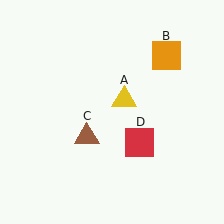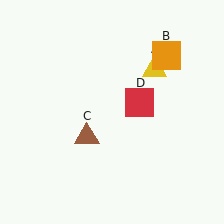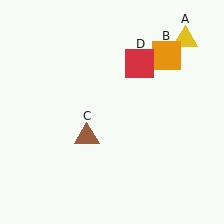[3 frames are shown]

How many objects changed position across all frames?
2 objects changed position: yellow triangle (object A), red square (object D).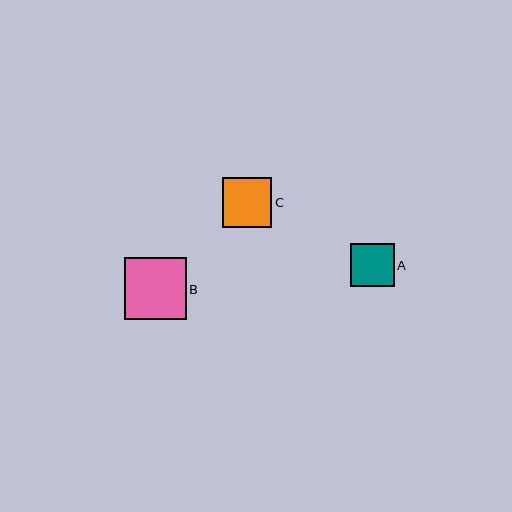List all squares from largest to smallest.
From largest to smallest: B, C, A.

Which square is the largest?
Square B is the largest with a size of approximately 62 pixels.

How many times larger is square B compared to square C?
Square B is approximately 1.3 times the size of square C.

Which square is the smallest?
Square A is the smallest with a size of approximately 43 pixels.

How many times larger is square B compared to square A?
Square B is approximately 1.4 times the size of square A.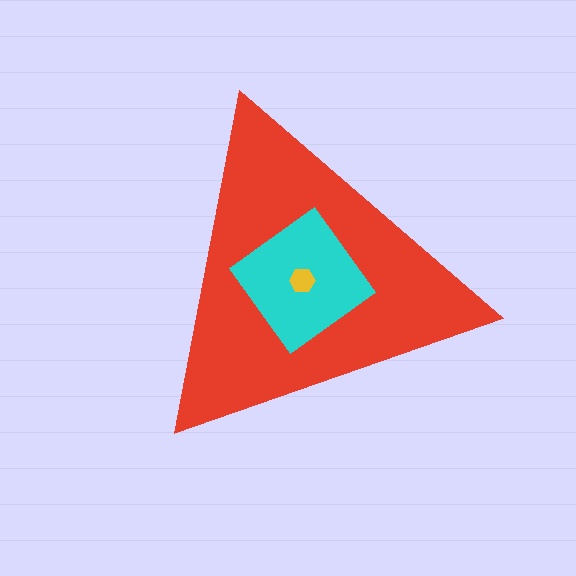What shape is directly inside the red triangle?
The cyan diamond.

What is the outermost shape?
The red triangle.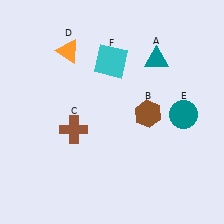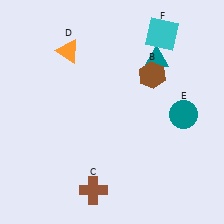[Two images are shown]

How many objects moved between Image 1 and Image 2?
3 objects moved between the two images.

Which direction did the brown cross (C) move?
The brown cross (C) moved down.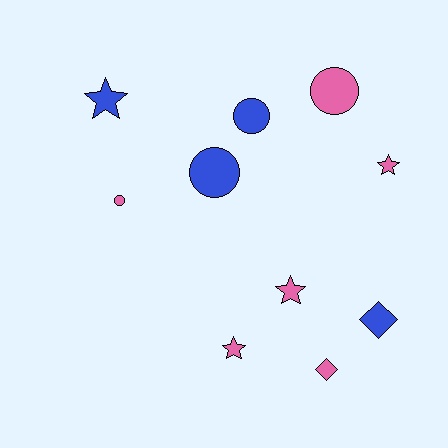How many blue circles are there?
There are 2 blue circles.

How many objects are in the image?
There are 10 objects.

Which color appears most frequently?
Pink, with 6 objects.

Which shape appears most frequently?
Star, with 4 objects.